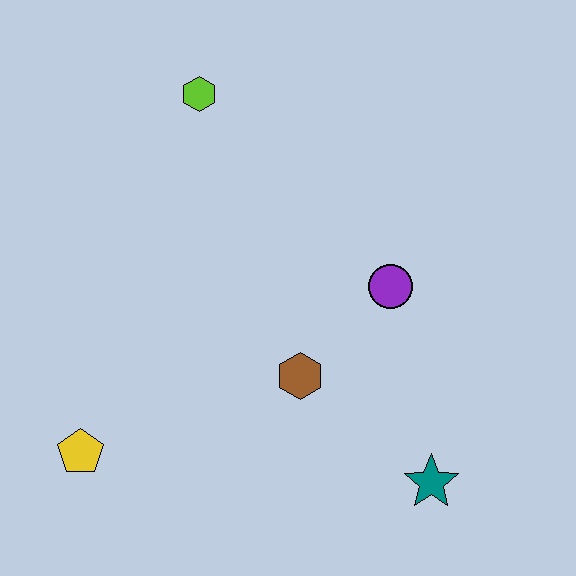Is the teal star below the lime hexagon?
Yes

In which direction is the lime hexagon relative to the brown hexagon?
The lime hexagon is above the brown hexagon.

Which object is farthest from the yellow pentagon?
The lime hexagon is farthest from the yellow pentagon.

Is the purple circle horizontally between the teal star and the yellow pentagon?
Yes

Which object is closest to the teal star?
The brown hexagon is closest to the teal star.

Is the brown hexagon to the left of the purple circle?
Yes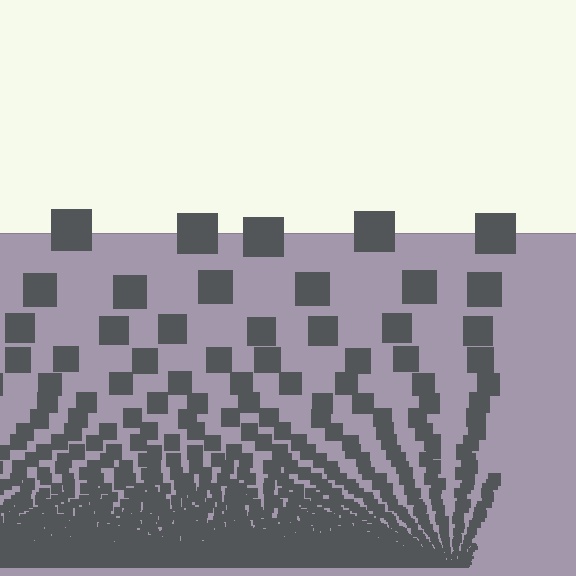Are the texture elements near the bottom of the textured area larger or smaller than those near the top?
Smaller. The gradient is inverted — elements near the bottom are smaller and denser.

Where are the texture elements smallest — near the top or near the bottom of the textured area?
Near the bottom.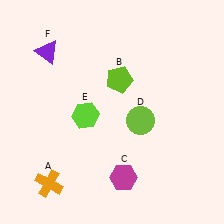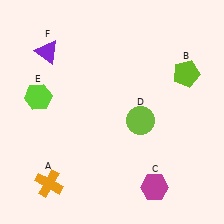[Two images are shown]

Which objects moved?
The objects that moved are: the lime pentagon (B), the magenta hexagon (C), the lime hexagon (E).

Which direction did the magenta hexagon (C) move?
The magenta hexagon (C) moved right.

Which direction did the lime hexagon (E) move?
The lime hexagon (E) moved left.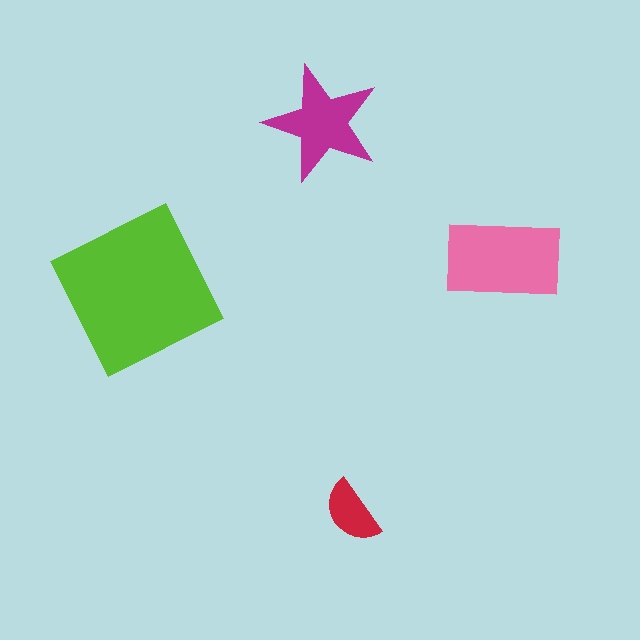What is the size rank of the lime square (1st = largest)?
1st.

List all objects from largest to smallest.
The lime square, the pink rectangle, the magenta star, the red semicircle.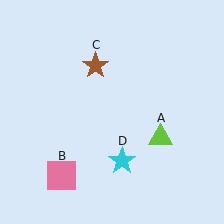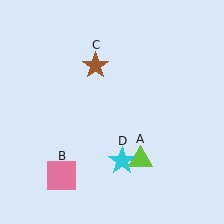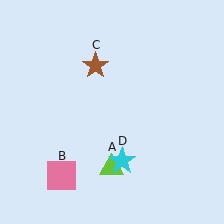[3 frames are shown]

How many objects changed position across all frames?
1 object changed position: lime triangle (object A).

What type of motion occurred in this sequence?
The lime triangle (object A) rotated clockwise around the center of the scene.